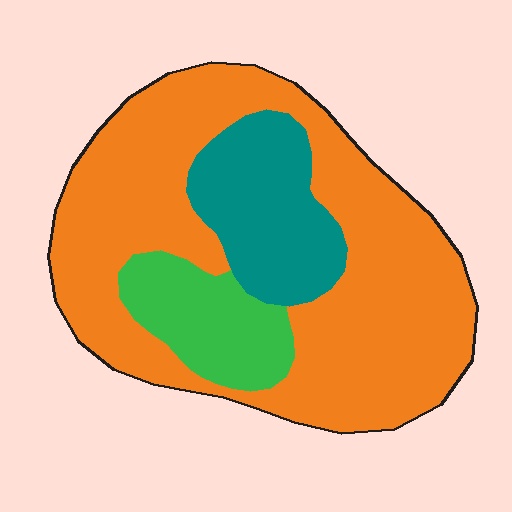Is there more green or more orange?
Orange.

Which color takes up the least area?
Green, at roughly 15%.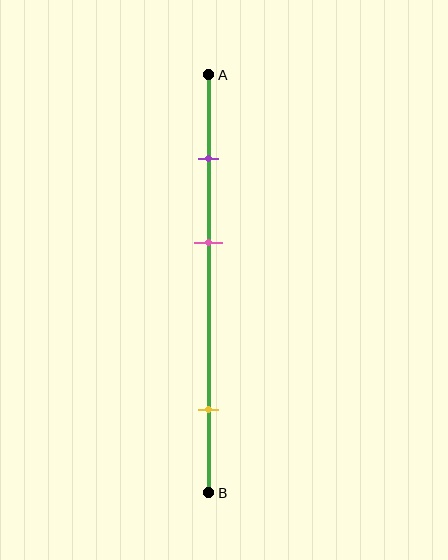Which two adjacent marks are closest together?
The purple and pink marks are the closest adjacent pair.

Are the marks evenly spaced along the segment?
No, the marks are not evenly spaced.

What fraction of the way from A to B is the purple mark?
The purple mark is approximately 20% (0.2) of the way from A to B.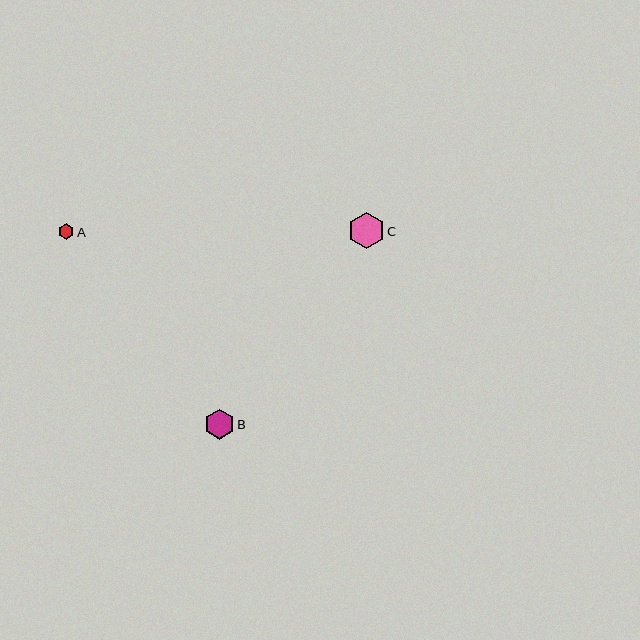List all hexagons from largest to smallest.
From largest to smallest: C, B, A.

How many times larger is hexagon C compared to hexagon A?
Hexagon C is approximately 2.3 times the size of hexagon A.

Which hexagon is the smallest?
Hexagon A is the smallest with a size of approximately 16 pixels.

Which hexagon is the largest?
Hexagon C is the largest with a size of approximately 36 pixels.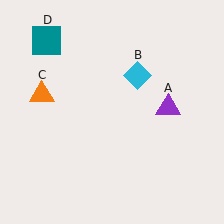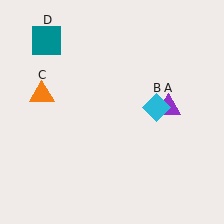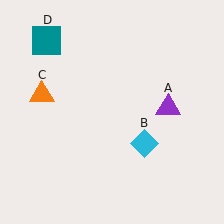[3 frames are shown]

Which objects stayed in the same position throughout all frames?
Purple triangle (object A) and orange triangle (object C) and teal square (object D) remained stationary.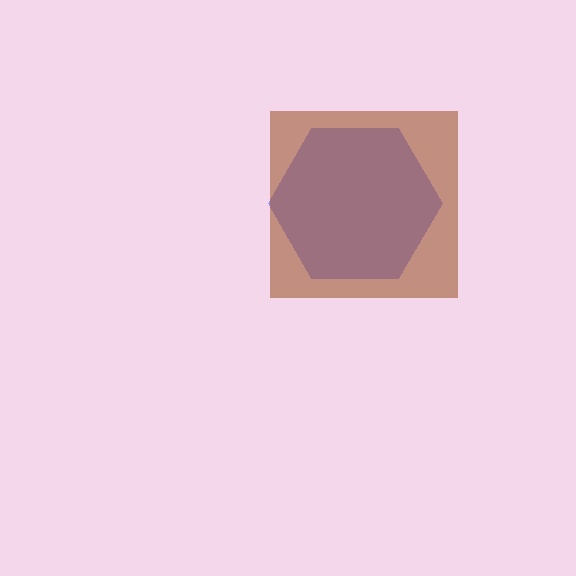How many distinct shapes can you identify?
There are 2 distinct shapes: a blue hexagon, a brown square.